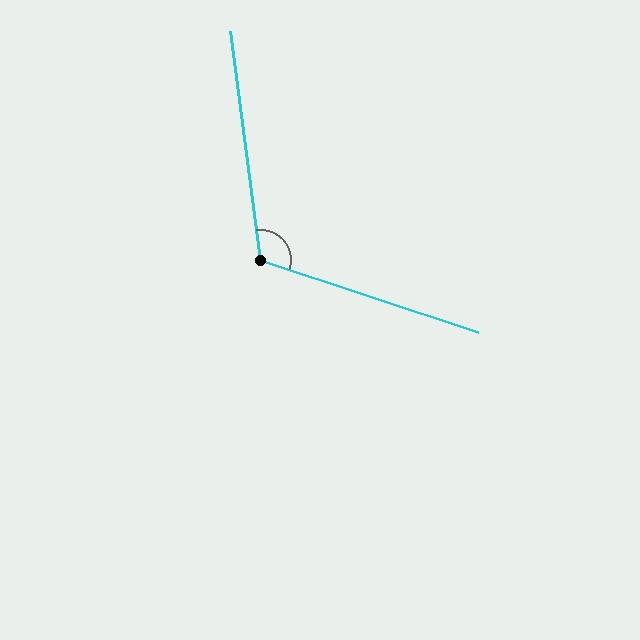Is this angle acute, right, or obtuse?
It is obtuse.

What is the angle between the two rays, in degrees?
Approximately 116 degrees.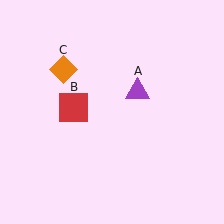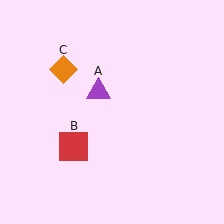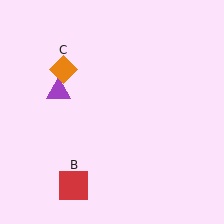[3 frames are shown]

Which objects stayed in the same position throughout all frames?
Orange diamond (object C) remained stationary.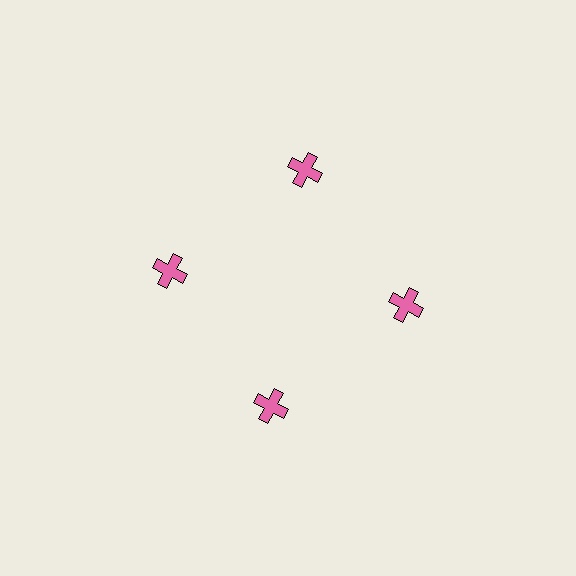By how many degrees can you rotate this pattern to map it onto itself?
The pattern maps onto itself every 90 degrees of rotation.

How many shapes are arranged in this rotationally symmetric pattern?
There are 4 shapes, arranged in 4 groups of 1.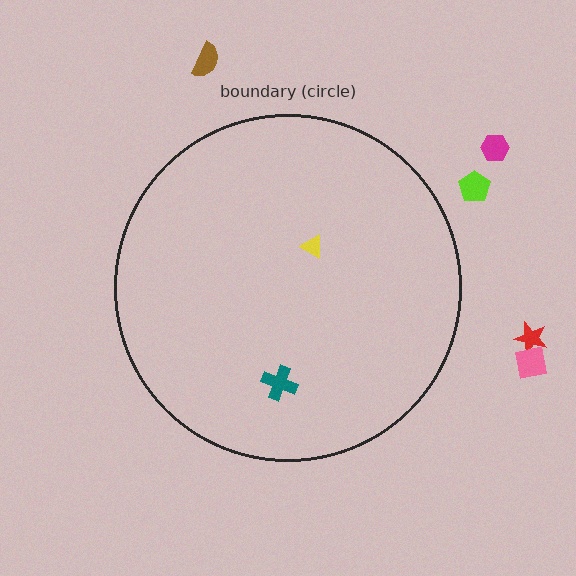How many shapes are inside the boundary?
2 inside, 5 outside.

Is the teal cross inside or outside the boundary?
Inside.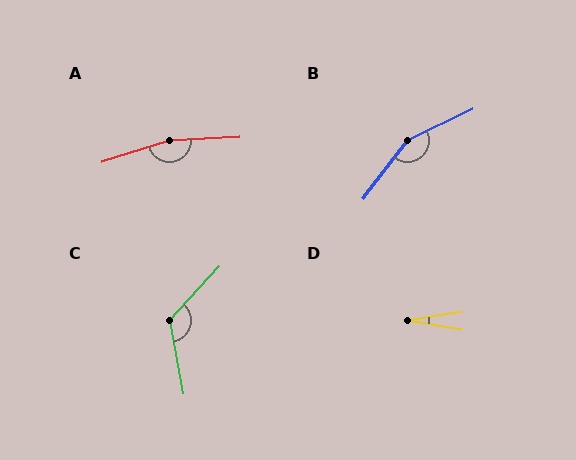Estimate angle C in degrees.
Approximately 127 degrees.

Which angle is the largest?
A, at approximately 165 degrees.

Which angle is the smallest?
D, at approximately 19 degrees.